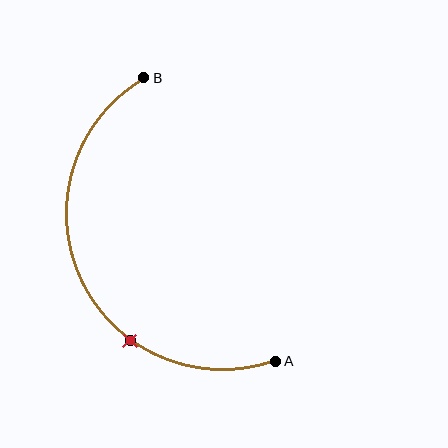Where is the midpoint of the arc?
The arc midpoint is the point on the curve farthest from the straight line joining A and B. It sits to the left of that line.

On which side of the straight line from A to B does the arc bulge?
The arc bulges to the left of the straight line connecting A and B.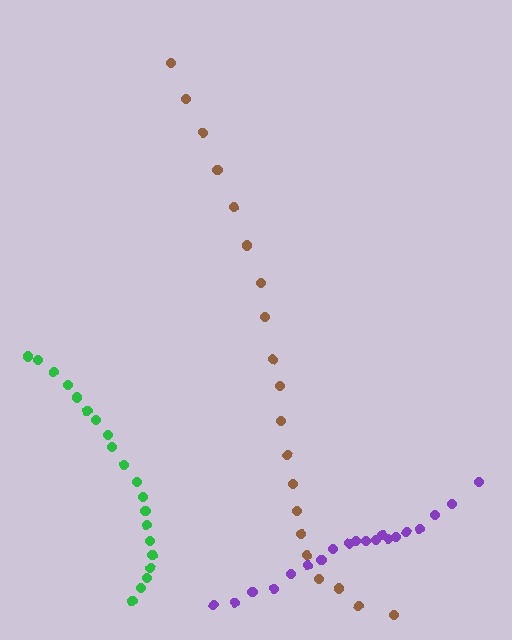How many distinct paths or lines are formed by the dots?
There are 3 distinct paths.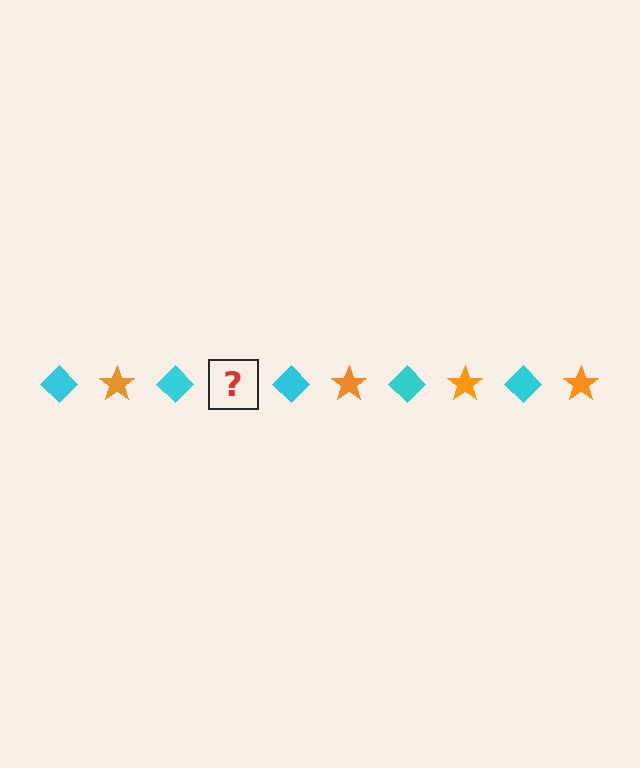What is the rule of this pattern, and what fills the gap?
The rule is that the pattern alternates between cyan diamond and orange star. The gap should be filled with an orange star.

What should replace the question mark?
The question mark should be replaced with an orange star.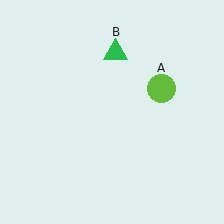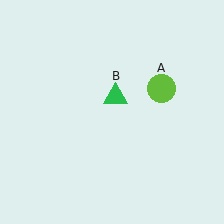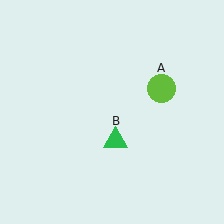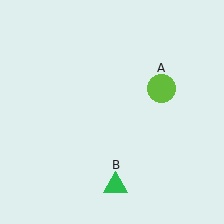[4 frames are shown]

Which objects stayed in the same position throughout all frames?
Lime circle (object A) remained stationary.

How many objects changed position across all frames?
1 object changed position: green triangle (object B).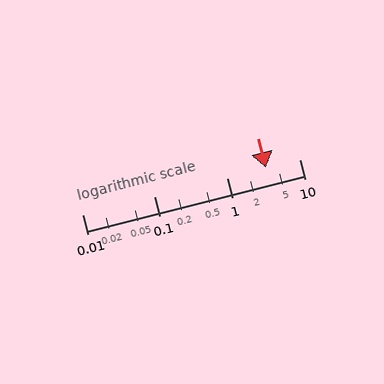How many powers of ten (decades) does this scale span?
The scale spans 3 decades, from 0.01 to 10.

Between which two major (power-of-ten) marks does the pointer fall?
The pointer is between 1 and 10.